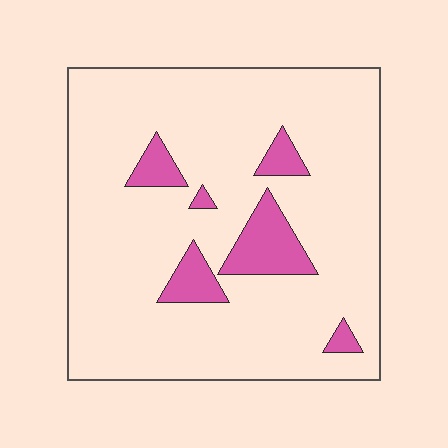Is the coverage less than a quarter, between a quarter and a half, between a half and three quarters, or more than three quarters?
Less than a quarter.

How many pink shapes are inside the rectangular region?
6.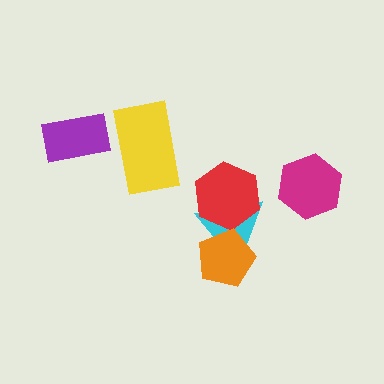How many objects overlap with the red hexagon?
1 object overlaps with the red hexagon.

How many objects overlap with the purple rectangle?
0 objects overlap with the purple rectangle.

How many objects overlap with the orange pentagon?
1 object overlaps with the orange pentagon.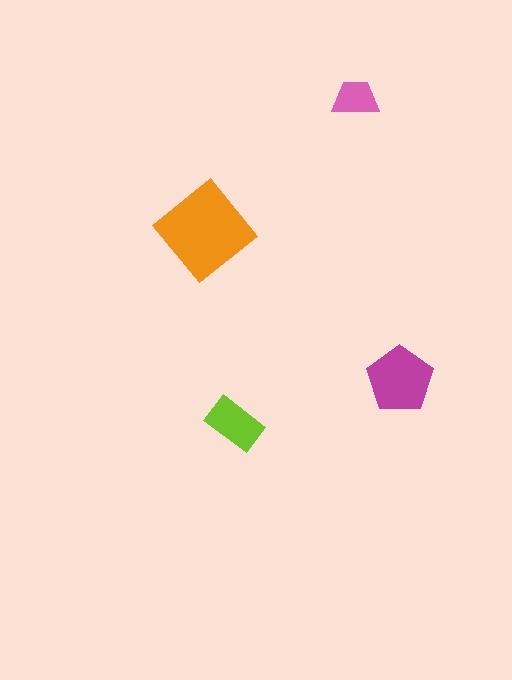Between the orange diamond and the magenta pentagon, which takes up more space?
The orange diamond.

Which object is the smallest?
The pink trapezoid.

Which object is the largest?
The orange diamond.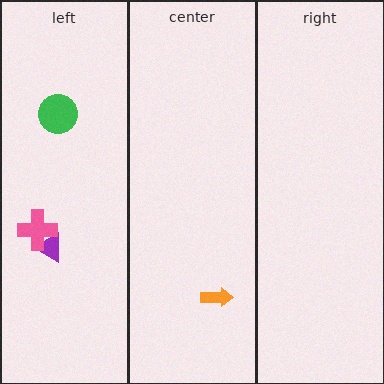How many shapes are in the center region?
1.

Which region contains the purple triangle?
The left region.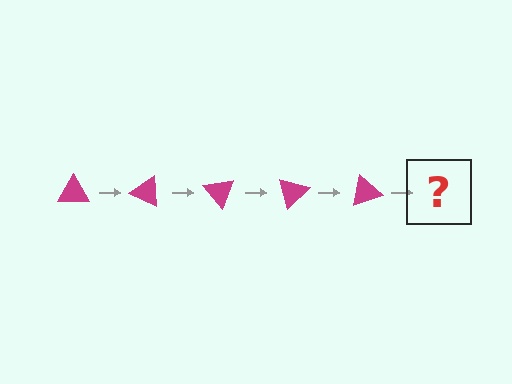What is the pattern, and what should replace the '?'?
The pattern is that the triangle rotates 25 degrees each step. The '?' should be a magenta triangle rotated 125 degrees.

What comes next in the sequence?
The next element should be a magenta triangle rotated 125 degrees.